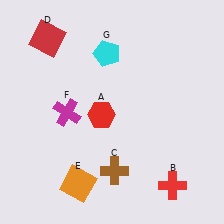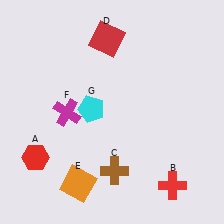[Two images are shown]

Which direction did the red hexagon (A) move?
The red hexagon (A) moved left.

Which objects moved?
The objects that moved are: the red hexagon (A), the red square (D), the cyan pentagon (G).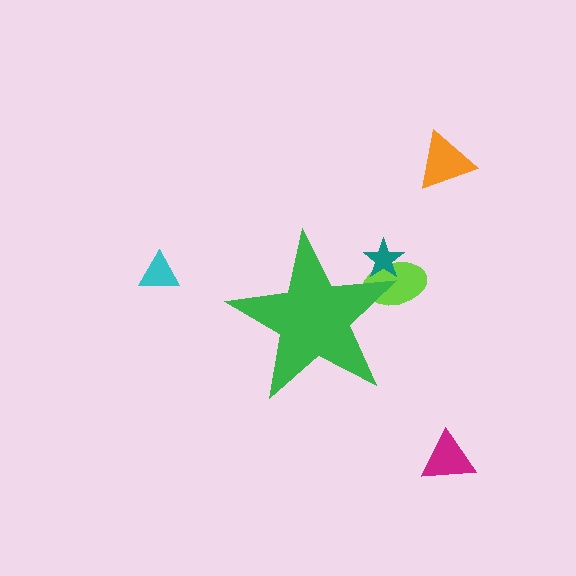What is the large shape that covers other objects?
A green star.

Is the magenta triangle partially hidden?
No, the magenta triangle is fully visible.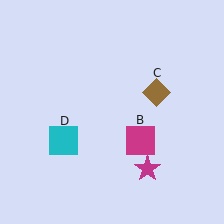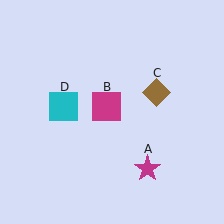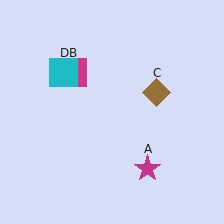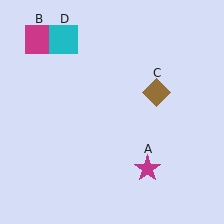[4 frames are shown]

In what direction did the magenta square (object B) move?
The magenta square (object B) moved up and to the left.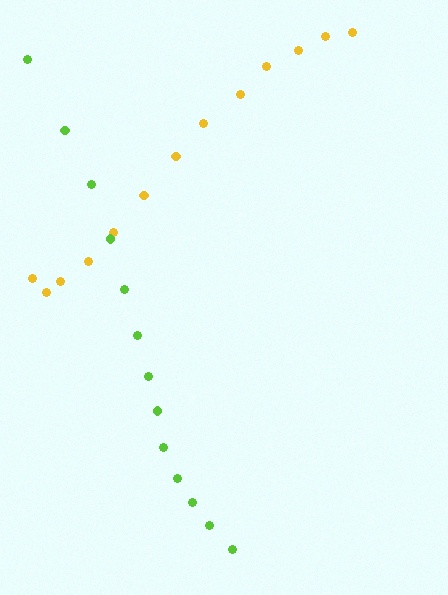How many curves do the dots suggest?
There are 2 distinct paths.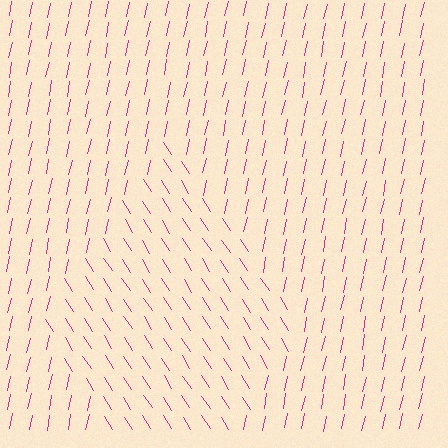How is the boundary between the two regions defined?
The boundary is defined purely by a change in line orientation (approximately 45 degrees difference). All lines are the same color and thickness.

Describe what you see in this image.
The image is filled with small magenta line segments. A diamond region in the image has lines oriented differently from the surrounding lines, creating a visible texture boundary.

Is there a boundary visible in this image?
Yes, there is a texture boundary formed by a change in line orientation.